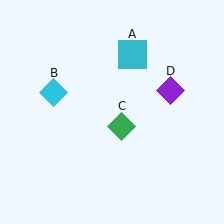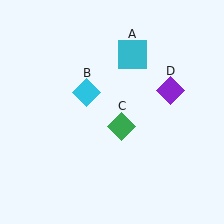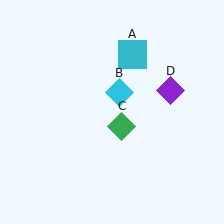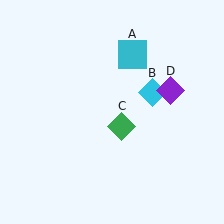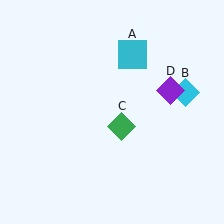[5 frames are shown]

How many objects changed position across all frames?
1 object changed position: cyan diamond (object B).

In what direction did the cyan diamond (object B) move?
The cyan diamond (object B) moved right.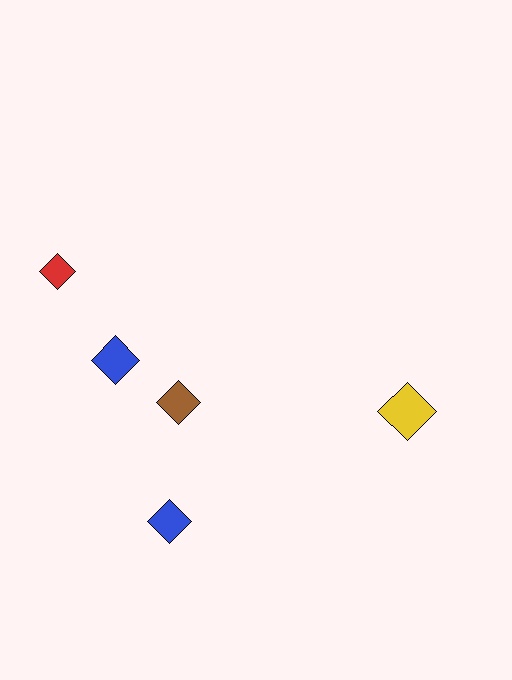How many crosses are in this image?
There are no crosses.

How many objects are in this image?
There are 5 objects.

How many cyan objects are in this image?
There are no cyan objects.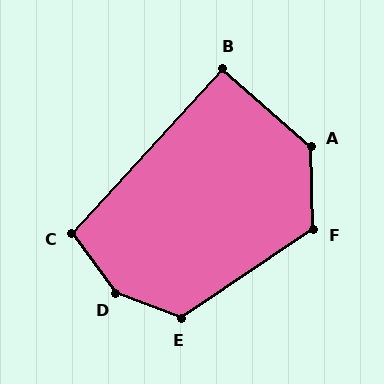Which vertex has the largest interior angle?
D, at approximately 147 degrees.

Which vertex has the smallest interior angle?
B, at approximately 91 degrees.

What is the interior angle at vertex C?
Approximately 102 degrees (obtuse).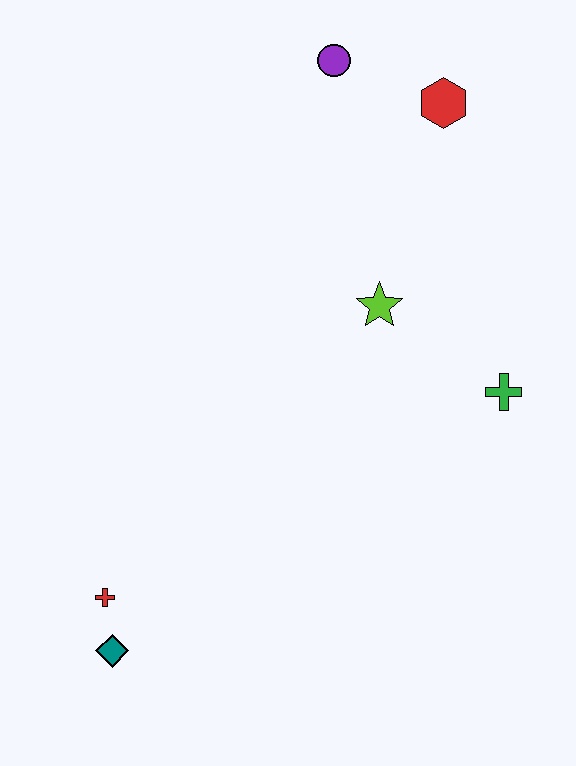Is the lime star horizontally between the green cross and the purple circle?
Yes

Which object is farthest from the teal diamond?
The red hexagon is farthest from the teal diamond.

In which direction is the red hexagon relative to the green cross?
The red hexagon is above the green cross.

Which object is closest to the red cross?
The teal diamond is closest to the red cross.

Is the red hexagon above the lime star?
Yes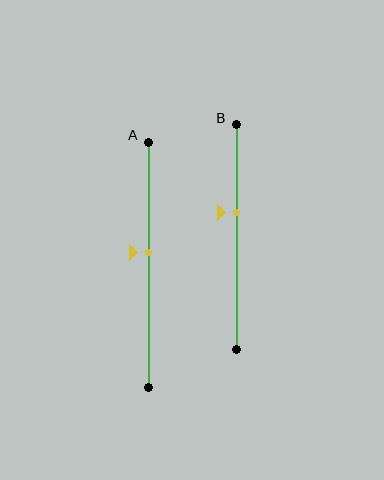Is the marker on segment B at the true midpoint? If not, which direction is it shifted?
No, the marker on segment B is shifted upward by about 11% of the segment length.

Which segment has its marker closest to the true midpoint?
Segment A has its marker closest to the true midpoint.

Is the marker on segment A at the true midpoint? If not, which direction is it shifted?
No, the marker on segment A is shifted upward by about 5% of the segment length.